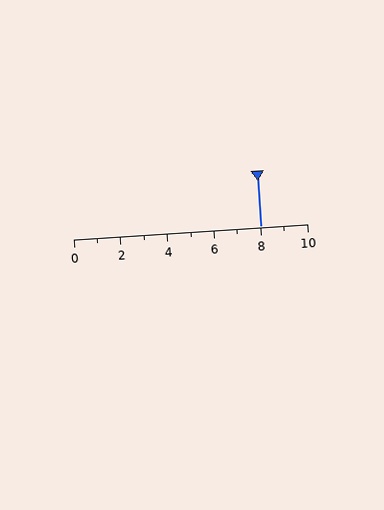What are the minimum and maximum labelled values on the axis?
The axis runs from 0 to 10.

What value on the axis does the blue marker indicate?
The marker indicates approximately 8.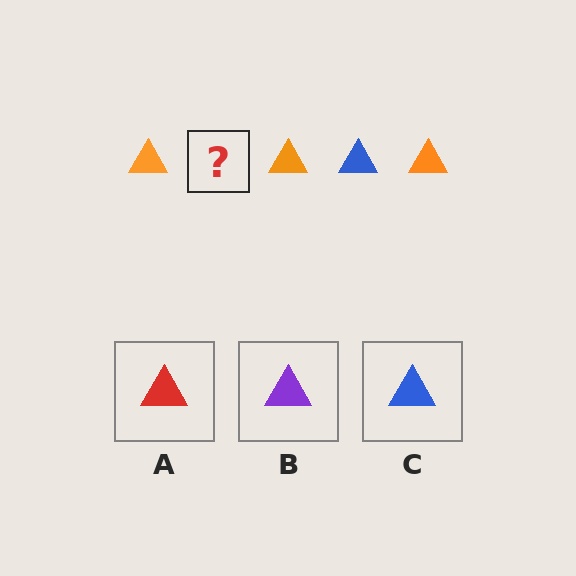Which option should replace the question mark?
Option C.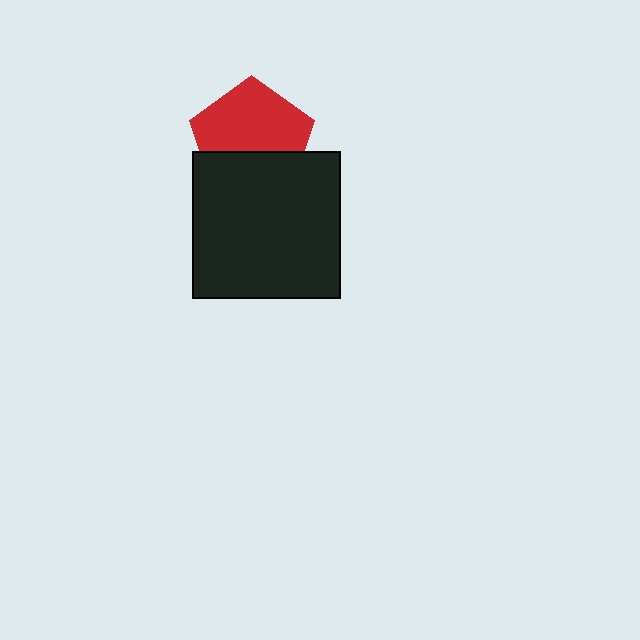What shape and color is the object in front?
The object in front is a black square.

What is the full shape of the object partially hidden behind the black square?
The partially hidden object is a red pentagon.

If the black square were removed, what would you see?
You would see the complete red pentagon.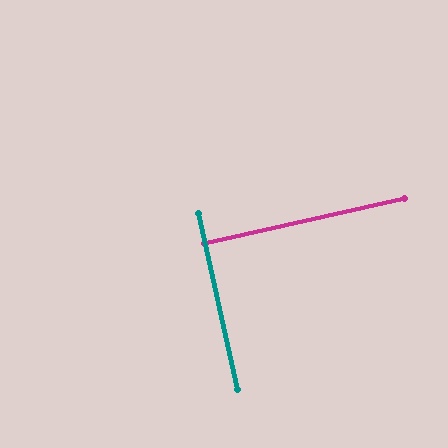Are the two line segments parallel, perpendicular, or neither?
Perpendicular — they meet at approximately 90°.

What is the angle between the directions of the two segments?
Approximately 90 degrees.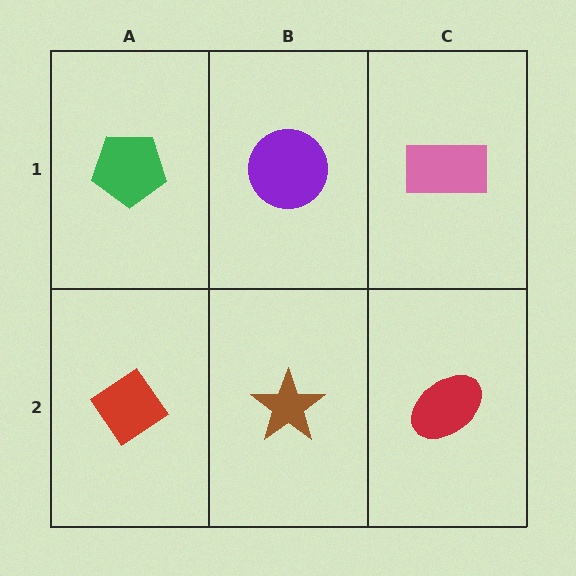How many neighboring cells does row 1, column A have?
2.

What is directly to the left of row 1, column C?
A purple circle.